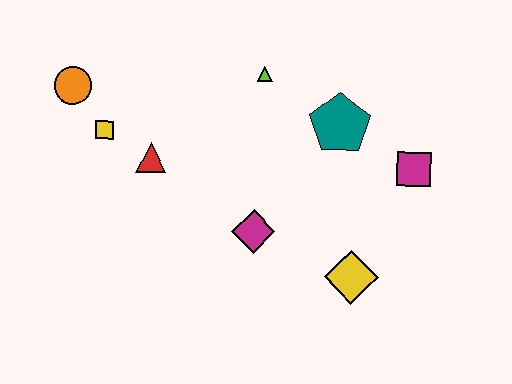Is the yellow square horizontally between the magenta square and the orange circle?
Yes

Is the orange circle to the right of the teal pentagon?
No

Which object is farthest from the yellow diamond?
The orange circle is farthest from the yellow diamond.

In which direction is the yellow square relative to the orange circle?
The yellow square is below the orange circle.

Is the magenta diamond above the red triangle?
No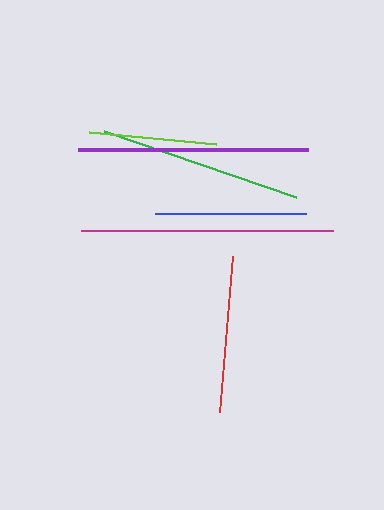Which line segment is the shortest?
The lime line is the shortest at approximately 127 pixels.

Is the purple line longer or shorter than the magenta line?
The magenta line is longer than the purple line.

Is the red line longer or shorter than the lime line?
The red line is longer than the lime line.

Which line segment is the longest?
The magenta line is the longest at approximately 252 pixels.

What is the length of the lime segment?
The lime segment is approximately 127 pixels long.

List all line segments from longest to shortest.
From longest to shortest: magenta, purple, green, red, blue, lime.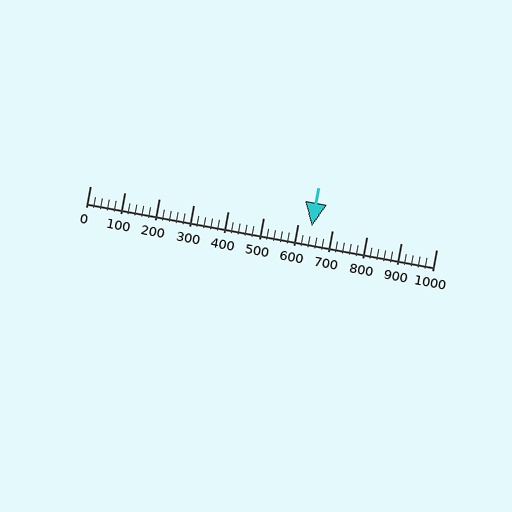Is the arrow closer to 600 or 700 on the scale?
The arrow is closer to 600.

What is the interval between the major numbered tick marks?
The major tick marks are spaced 100 units apart.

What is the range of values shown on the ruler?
The ruler shows values from 0 to 1000.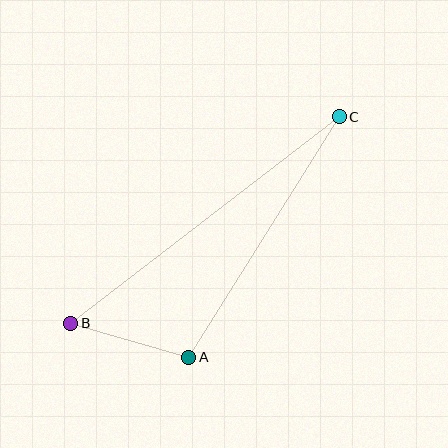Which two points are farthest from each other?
Points B and C are farthest from each other.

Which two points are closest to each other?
Points A and B are closest to each other.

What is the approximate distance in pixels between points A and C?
The distance between A and C is approximately 284 pixels.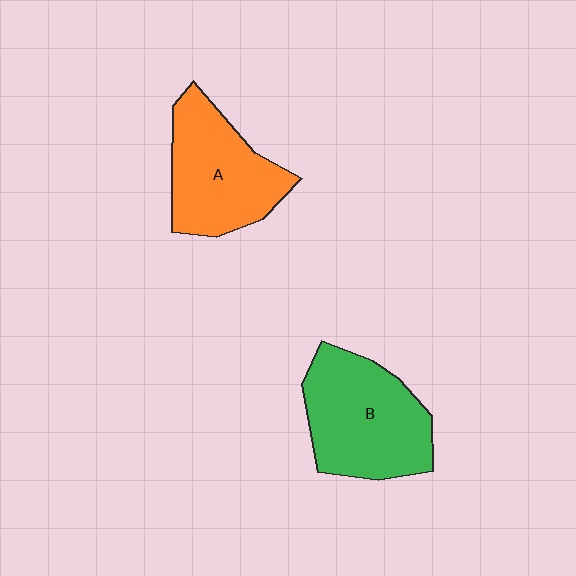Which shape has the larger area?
Shape B (green).